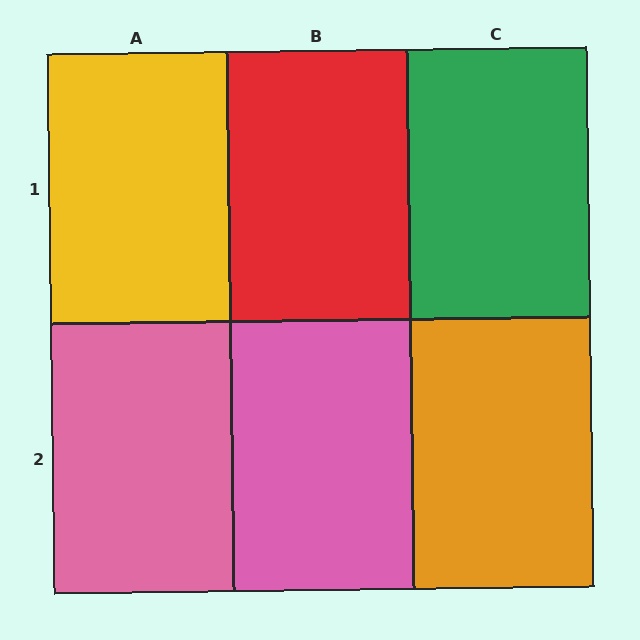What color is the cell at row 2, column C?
Orange.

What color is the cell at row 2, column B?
Pink.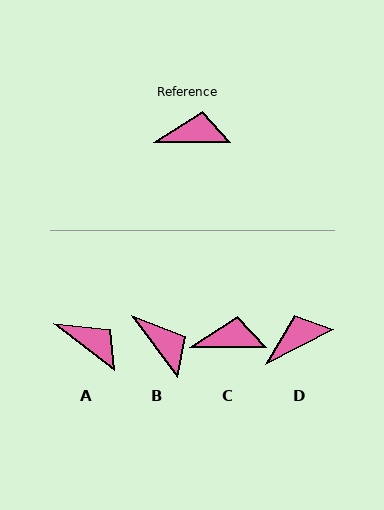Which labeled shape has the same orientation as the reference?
C.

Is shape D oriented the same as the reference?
No, it is off by about 28 degrees.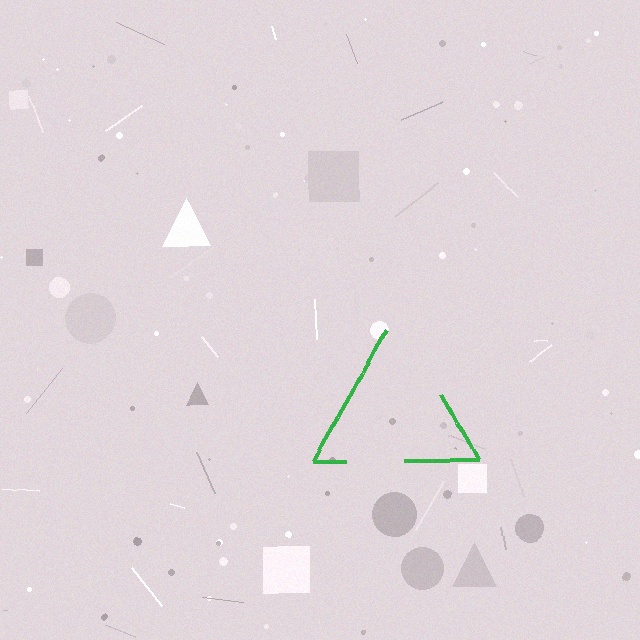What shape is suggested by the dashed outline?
The dashed outline suggests a triangle.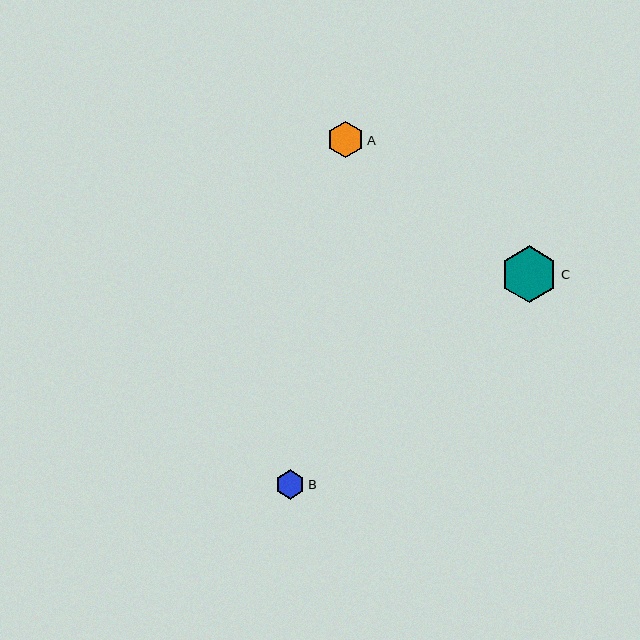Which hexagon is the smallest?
Hexagon B is the smallest with a size of approximately 29 pixels.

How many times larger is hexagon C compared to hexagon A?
Hexagon C is approximately 1.5 times the size of hexagon A.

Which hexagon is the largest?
Hexagon C is the largest with a size of approximately 57 pixels.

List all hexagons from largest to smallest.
From largest to smallest: C, A, B.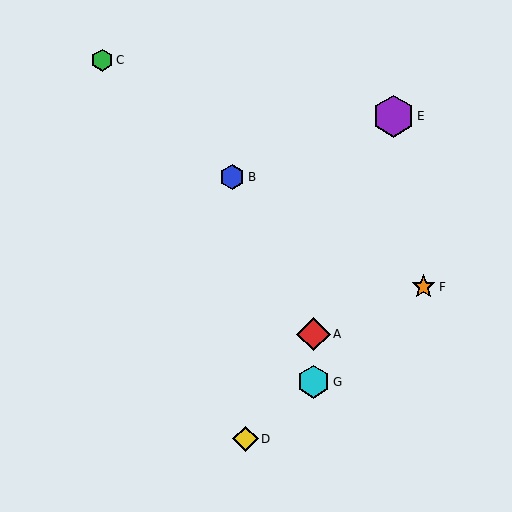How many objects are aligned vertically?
2 objects (A, G) are aligned vertically.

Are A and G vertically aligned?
Yes, both are at x≈313.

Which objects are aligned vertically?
Objects A, G are aligned vertically.